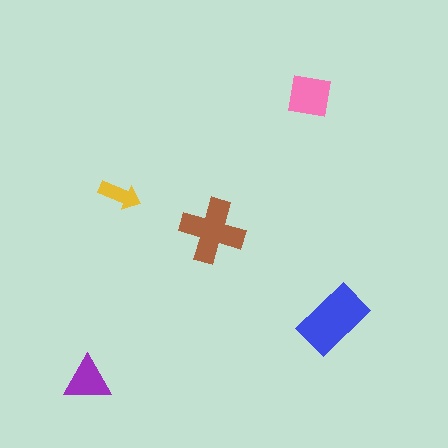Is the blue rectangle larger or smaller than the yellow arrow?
Larger.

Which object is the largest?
The blue rectangle.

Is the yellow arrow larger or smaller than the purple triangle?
Smaller.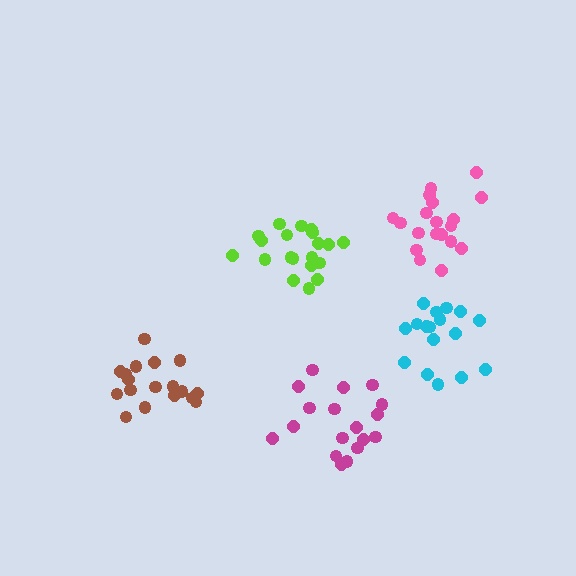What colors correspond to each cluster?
The clusters are colored: magenta, brown, cyan, pink, lime.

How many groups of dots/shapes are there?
There are 5 groups.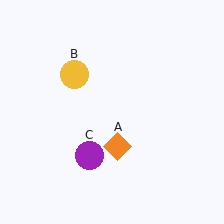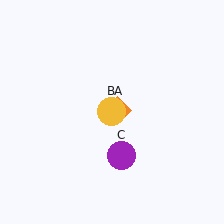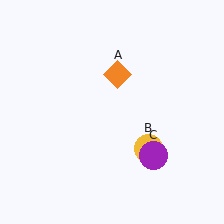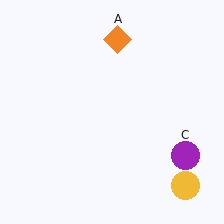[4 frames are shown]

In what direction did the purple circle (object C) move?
The purple circle (object C) moved right.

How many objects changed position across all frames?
3 objects changed position: orange diamond (object A), yellow circle (object B), purple circle (object C).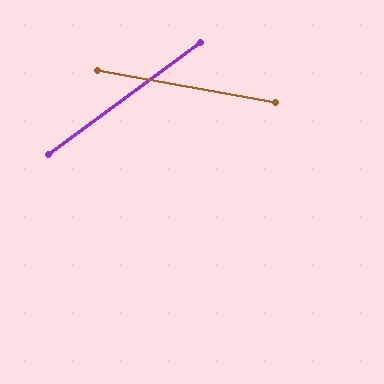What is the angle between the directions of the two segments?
Approximately 46 degrees.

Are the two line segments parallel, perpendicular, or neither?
Neither parallel nor perpendicular — they differ by about 46°.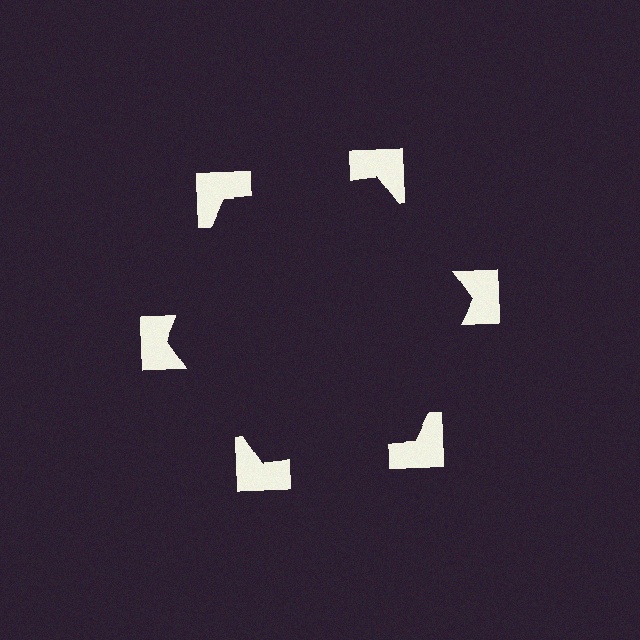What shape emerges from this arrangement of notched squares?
An illusory hexagon — its edges are inferred from the aligned wedge cuts in the notched squares, not physically drawn.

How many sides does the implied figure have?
6 sides.